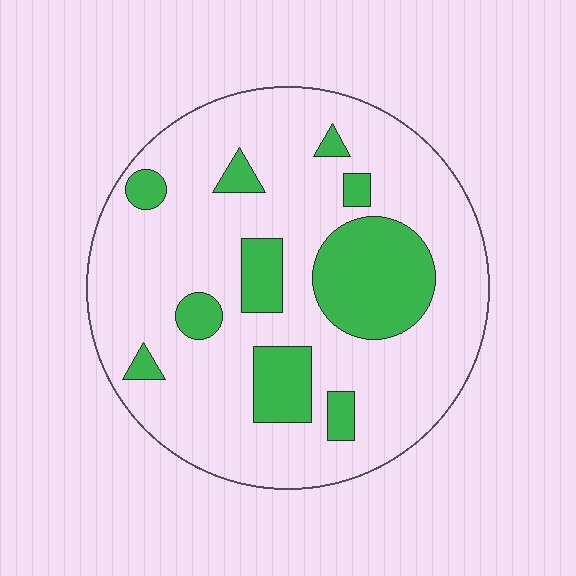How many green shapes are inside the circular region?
10.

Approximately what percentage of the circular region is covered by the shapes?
Approximately 20%.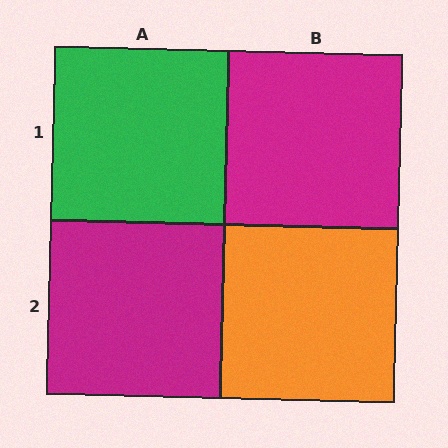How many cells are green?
1 cell is green.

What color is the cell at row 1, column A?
Green.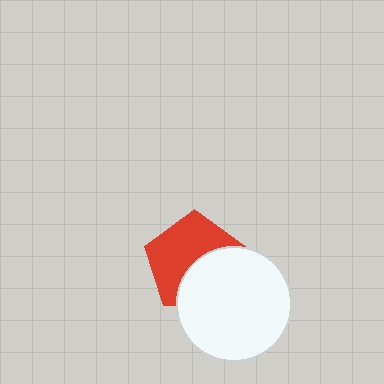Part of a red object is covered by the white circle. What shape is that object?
It is a pentagon.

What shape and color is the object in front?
The object in front is a white circle.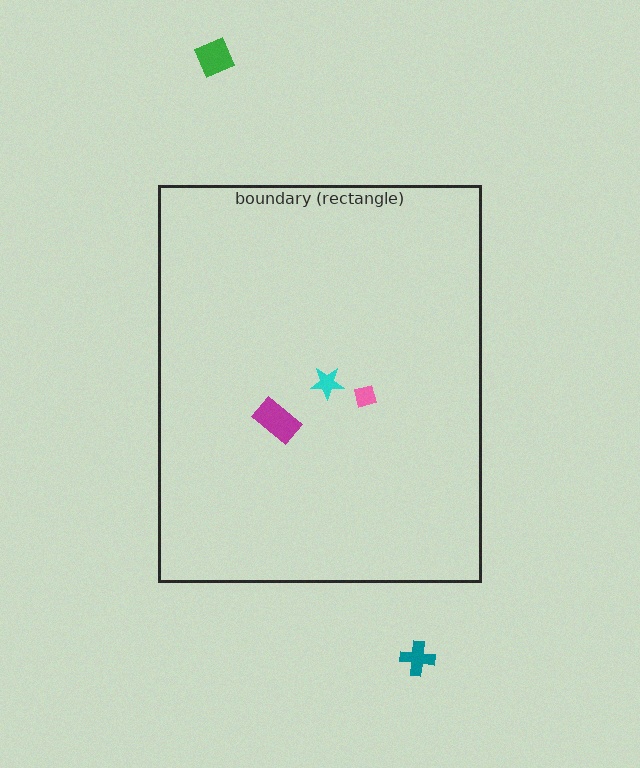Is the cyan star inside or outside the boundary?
Inside.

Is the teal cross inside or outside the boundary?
Outside.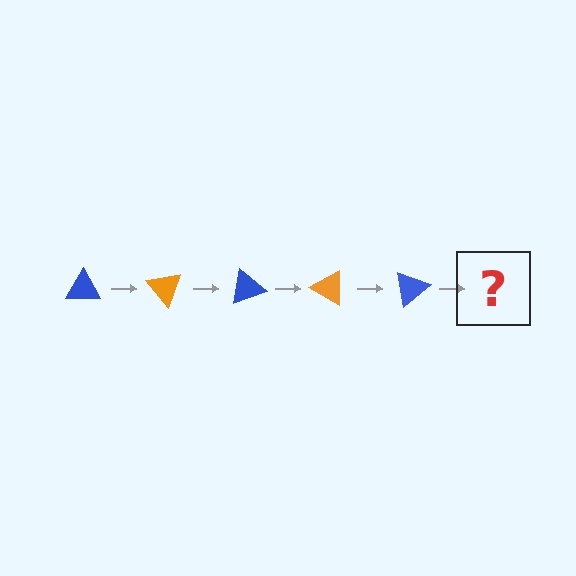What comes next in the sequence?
The next element should be an orange triangle, rotated 250 degrees from the start.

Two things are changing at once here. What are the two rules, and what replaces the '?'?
The two rules are that it rotates 50 degrees each step and the color cycles through blue and orange. The '?' should be an orange triangle, rotated 250 degrees from the start.